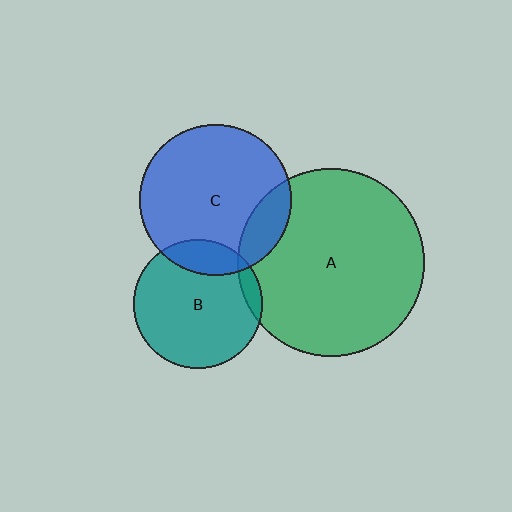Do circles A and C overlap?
Yes.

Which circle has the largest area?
Circle A (green).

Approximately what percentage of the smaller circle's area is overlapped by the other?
Approximately 15%.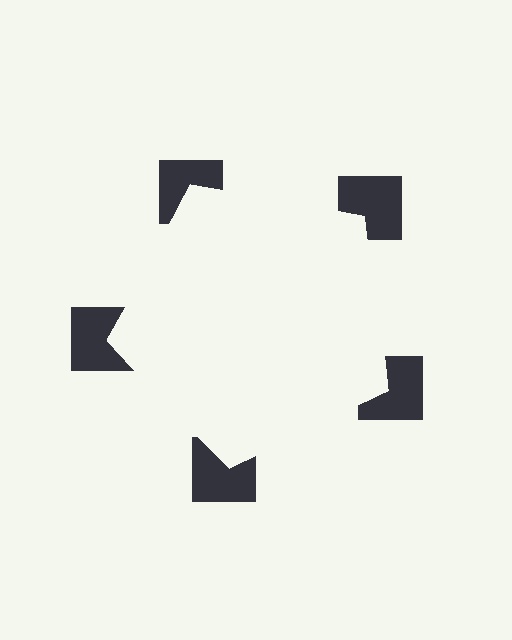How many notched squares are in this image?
There are 5 — one at each vertex of the illusory pentagon.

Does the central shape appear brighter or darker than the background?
It typically appears slightly brighter than the background, even though no actual brightness change is drawn.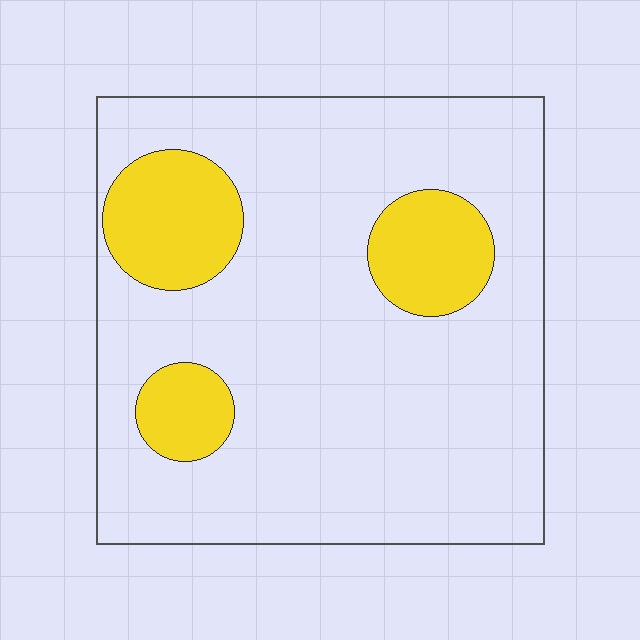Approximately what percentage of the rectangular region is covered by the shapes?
Approximately 20%.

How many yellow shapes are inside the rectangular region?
3.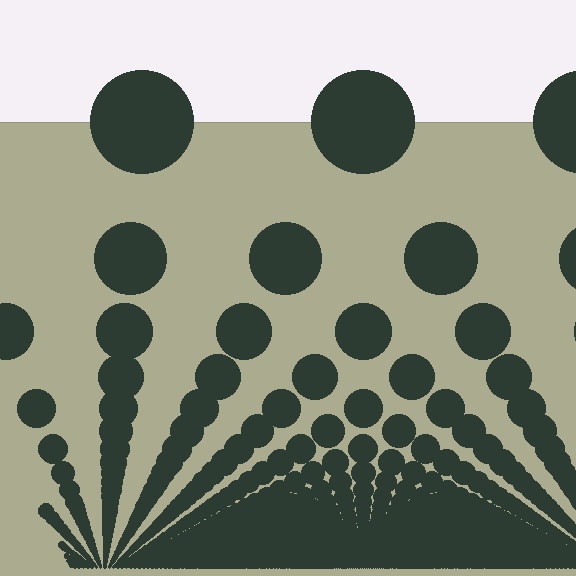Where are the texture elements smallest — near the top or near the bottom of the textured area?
Near the bottom.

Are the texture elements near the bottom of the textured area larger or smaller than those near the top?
Smaller. The gradient is inverted — elements near the bottom are smaller and denser.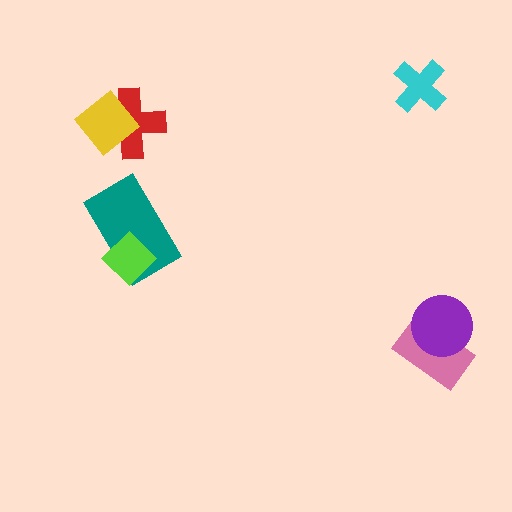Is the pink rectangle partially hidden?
Yes, it is partially covered by another shape.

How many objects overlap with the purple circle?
1 object overlaps with the purple circle.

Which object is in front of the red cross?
The yellow diamond is in front of the red cross.